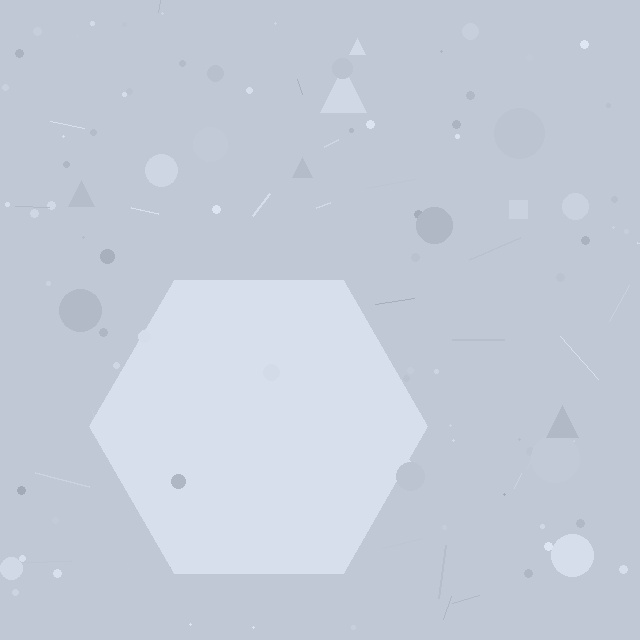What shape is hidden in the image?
A hexagon is hidden in the image.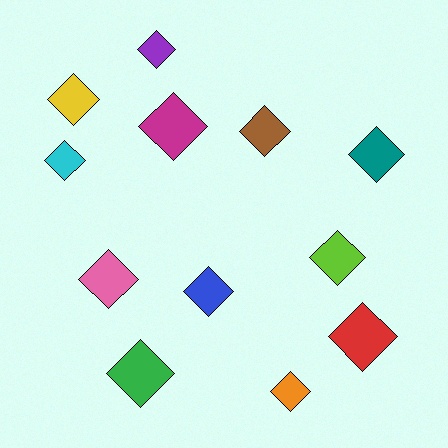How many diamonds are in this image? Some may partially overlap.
There are 12 diamonds.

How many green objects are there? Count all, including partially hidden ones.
There is 1 green object.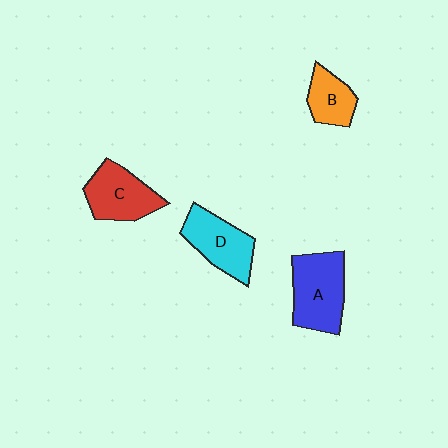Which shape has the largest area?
Shape A (blue).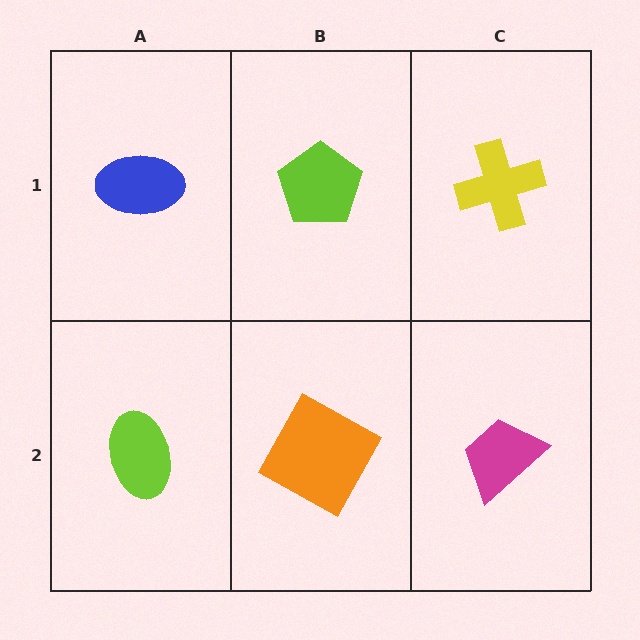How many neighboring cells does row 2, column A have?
2.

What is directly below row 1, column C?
A magenta trapezoid.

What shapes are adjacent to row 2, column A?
A blue ellipse (row 1, column A), an orange square (row 2, column B).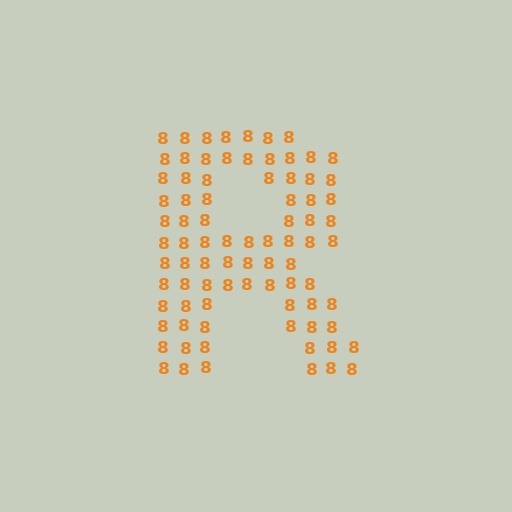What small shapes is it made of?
It is made of small digit 8's.